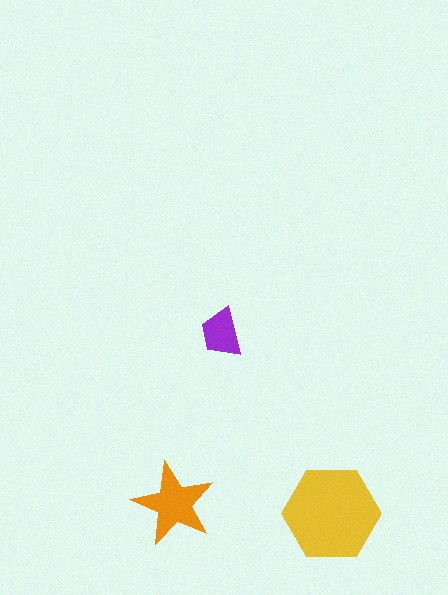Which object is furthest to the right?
The yellow hexagon is rightmost.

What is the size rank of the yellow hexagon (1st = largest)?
1st.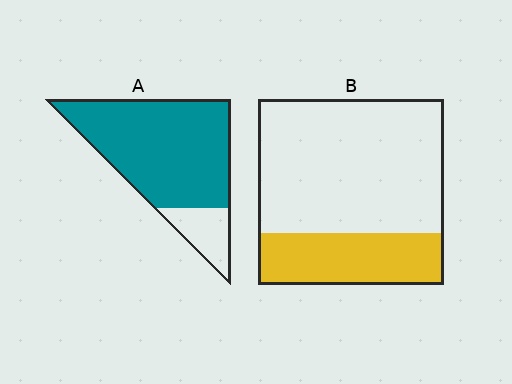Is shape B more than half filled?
No.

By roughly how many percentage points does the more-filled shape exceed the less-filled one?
By roughly 55 percentage points (A over B).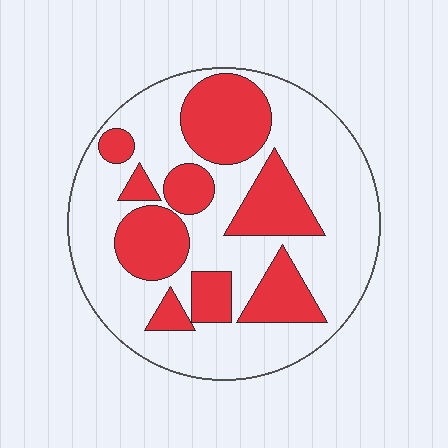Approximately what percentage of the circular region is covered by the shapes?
Approximately 35%.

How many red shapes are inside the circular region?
9.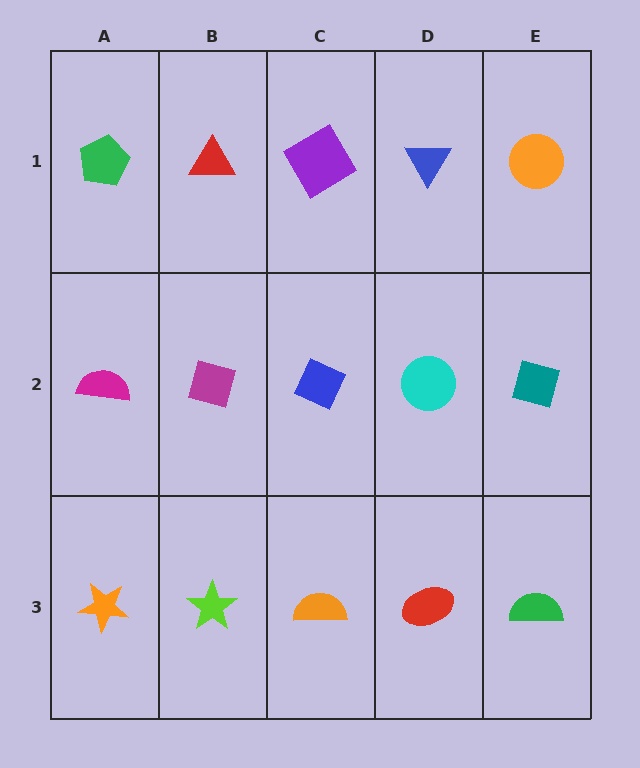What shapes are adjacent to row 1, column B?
A magenta diamond (row 2, column B), a green pentagon (row 1, column A), a purple diamond (row 1, column C).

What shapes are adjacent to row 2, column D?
A blue triangle (row 1, column D), a red ellipse (row 3, column D), a blue diamond (row 2, column C), a teal diamond (row 2, column E).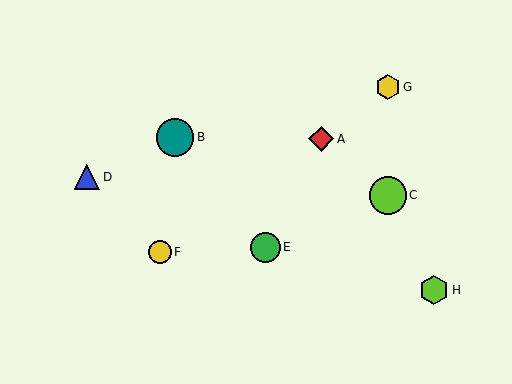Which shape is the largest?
The teal circle (labeled B) is the largest.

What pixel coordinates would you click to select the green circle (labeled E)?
Click at (265, 247) to select the green circle E.